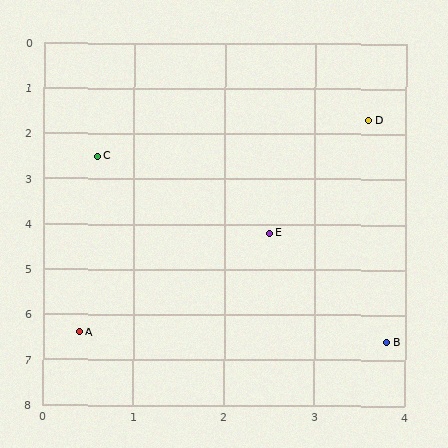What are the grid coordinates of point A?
Point A is at approximately (0.4, 6.4).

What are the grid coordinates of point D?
Point D is at approximately (3.6, 1.7).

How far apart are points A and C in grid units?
Points A and C are about 3.9 grid units apart.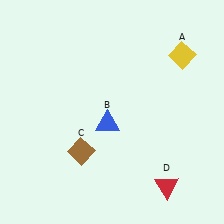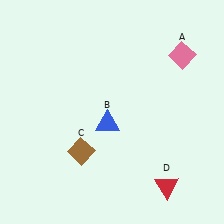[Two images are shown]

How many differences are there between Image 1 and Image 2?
There is 1 difference between the two images.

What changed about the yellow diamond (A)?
In Image 1, A is yellow. In Image 2, it changed to pink.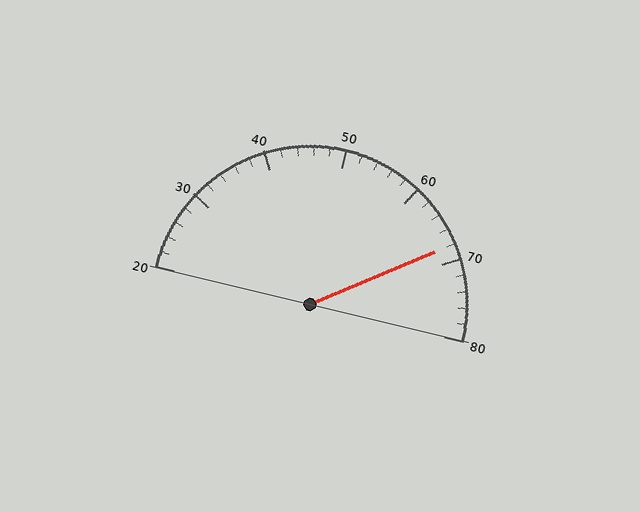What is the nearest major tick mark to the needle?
The nearest major tick mark is 70.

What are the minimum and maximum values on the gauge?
The gauge ranges from 20 to 80.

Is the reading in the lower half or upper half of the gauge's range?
The reading is in the upper half of the range (20 to 80).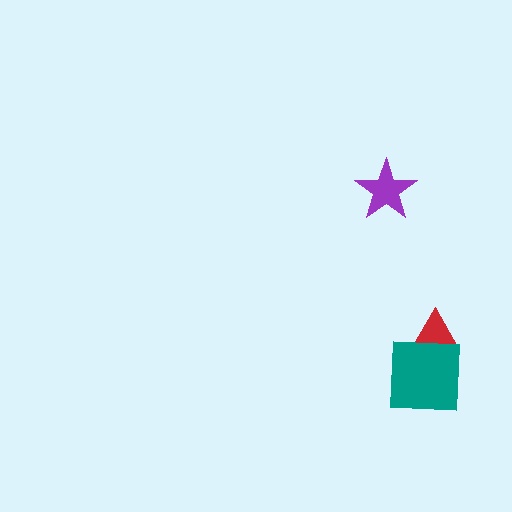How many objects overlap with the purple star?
0 objects overlap with the purple star.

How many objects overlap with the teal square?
1 object overlaps with the teal square.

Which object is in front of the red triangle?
The teal square is in front of the red triangle.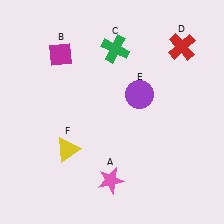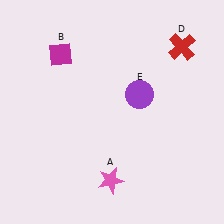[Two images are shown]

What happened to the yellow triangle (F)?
The yellow triangle (F) was removed in Image 2. It was in the bottom-left area of Image 1.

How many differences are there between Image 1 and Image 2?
There are 2 differences between the two images.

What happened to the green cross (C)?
The green cross (C) was removed in Image 2. It was in the top-right area of Image 1.